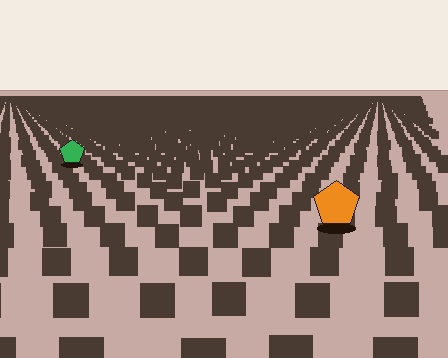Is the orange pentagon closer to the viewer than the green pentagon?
Yes. The orange pentagon is closer — you can tell from the texture gradient: the ground texture is coarser near it.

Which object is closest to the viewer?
The orange pentagon is closest. The texture marks near it are larger and more spread out.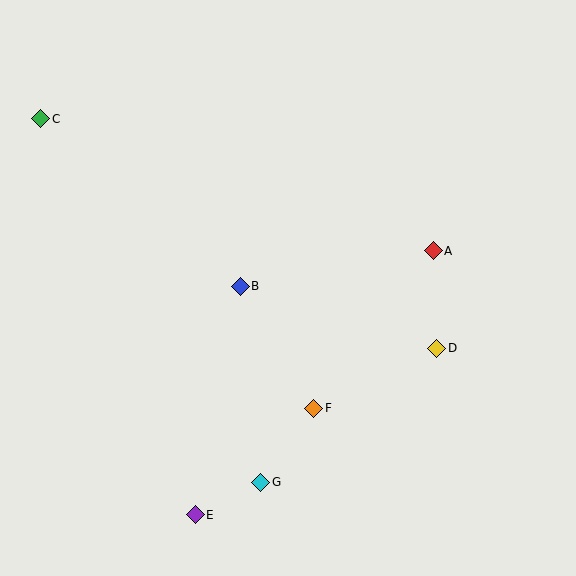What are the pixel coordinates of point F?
Point F is at (314, 408).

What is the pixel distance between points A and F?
The distance between A and F is 198 pixels.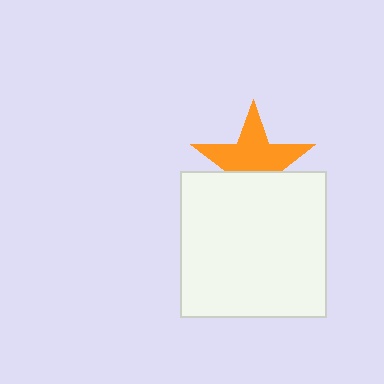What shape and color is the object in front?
The object in front is a white square.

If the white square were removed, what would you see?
You would see the complete orange star.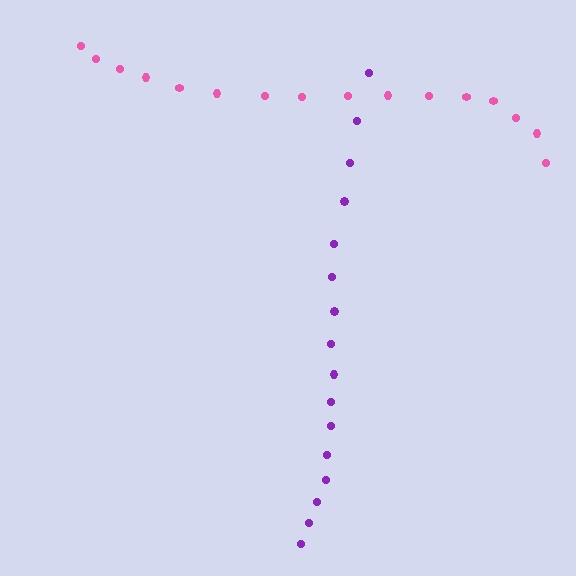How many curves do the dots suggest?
There are 2 distinct paths.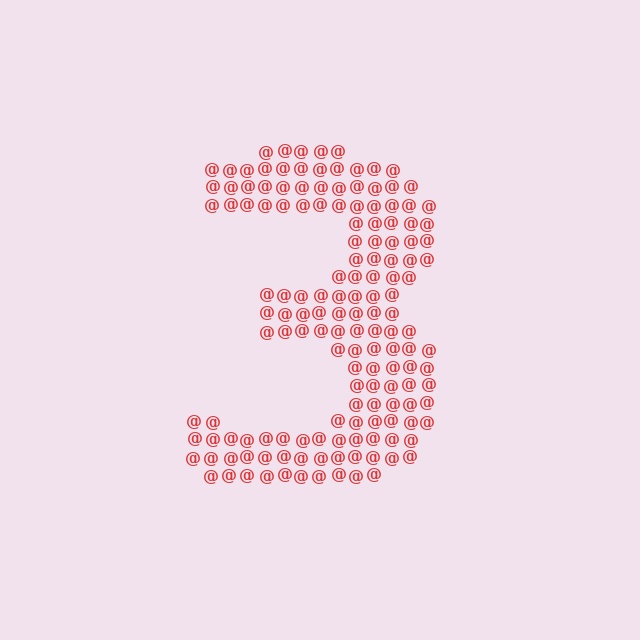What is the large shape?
The large shape is the digit 3.